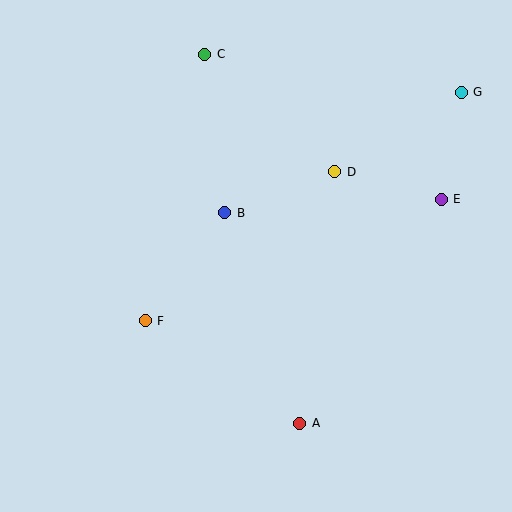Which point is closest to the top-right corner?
Point G is closest to the top-right corner.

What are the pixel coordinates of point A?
Point A is at (300, 423).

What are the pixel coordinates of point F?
Point F is at (145, 321).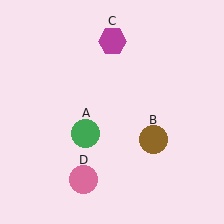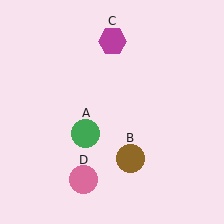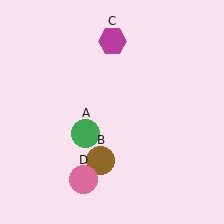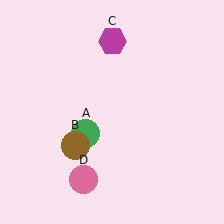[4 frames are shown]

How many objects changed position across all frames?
1 object changed position: brown circle (object B).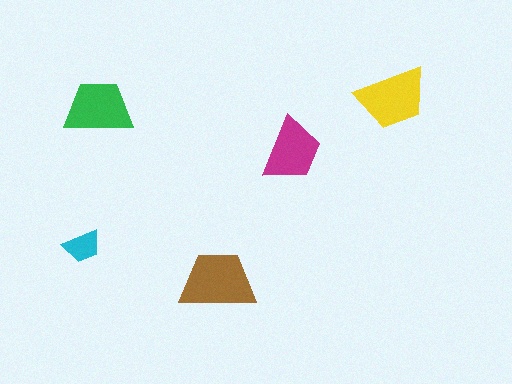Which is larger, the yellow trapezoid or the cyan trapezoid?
The yellow one.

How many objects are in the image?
There are 5 objects in the image.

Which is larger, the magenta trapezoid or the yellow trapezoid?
The yellow one.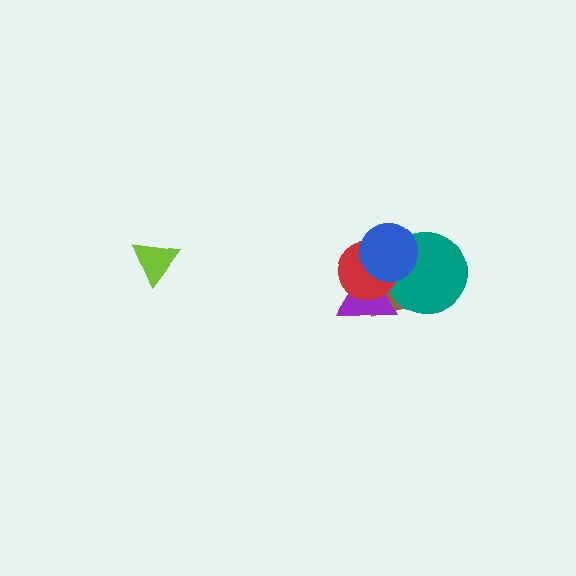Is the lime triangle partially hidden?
No, no other shape covers it.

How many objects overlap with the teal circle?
4 objects overlap with the teal circle.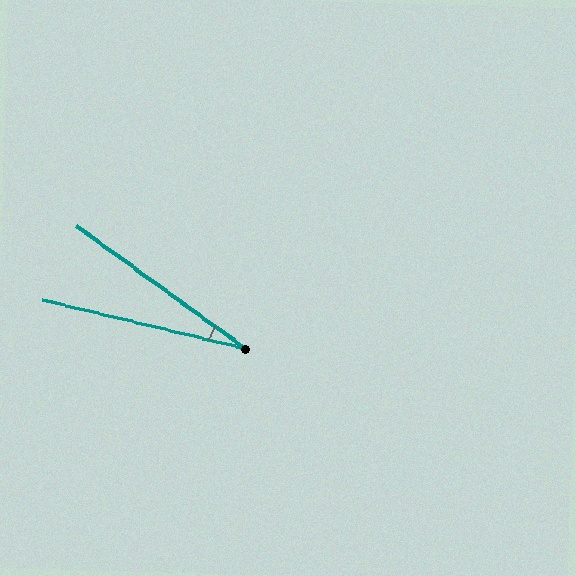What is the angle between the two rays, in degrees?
Approximately 22 degrees.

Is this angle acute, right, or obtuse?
It is acute.